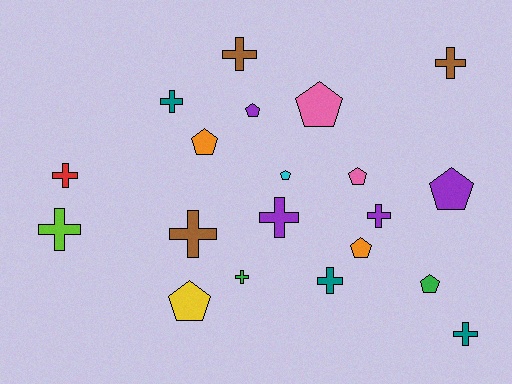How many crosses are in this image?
There are 11 crosses.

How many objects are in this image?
There are 20 objects.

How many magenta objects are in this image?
There are no magenta objects.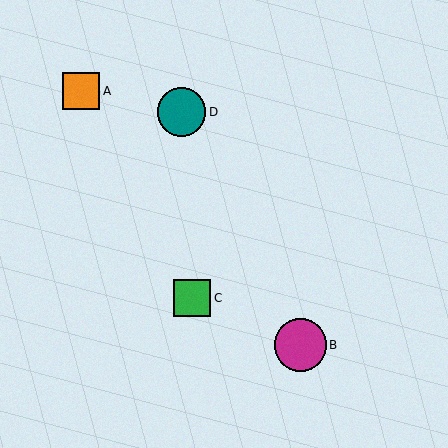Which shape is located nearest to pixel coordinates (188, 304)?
The green square (labeled C) at (192, 298) is nearest to that location.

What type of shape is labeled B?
Shape B is a magenta circle.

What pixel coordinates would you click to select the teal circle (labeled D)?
Click at (182, 112) to select the teal circle D.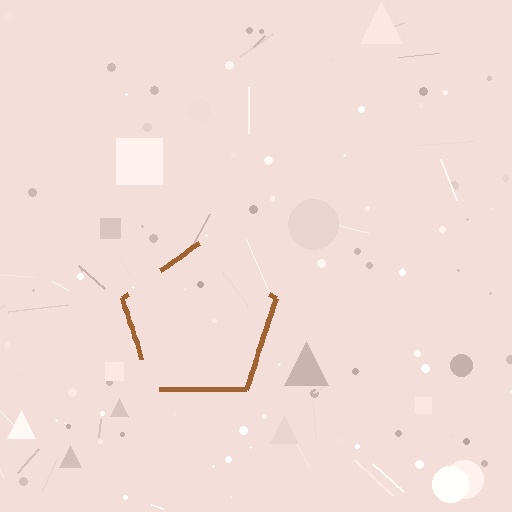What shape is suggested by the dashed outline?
The dashed outline suggests a pentagon.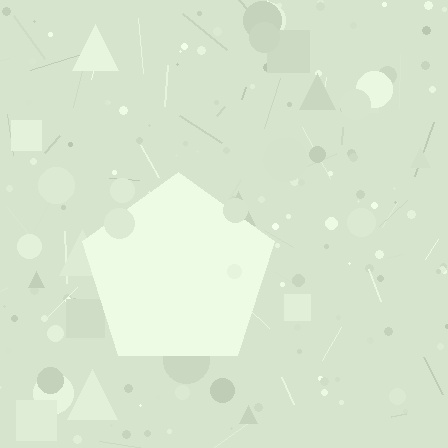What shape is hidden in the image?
A pentagon is hidden in the image.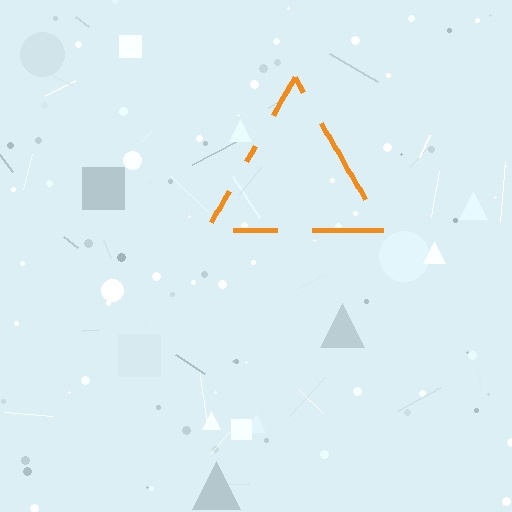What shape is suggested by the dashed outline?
The dashed outline suggests a triangle.